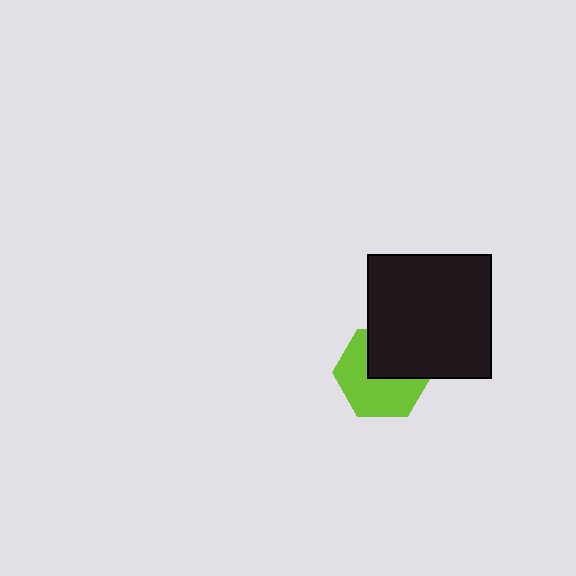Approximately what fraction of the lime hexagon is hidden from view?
Roughly 41% of the lime hexagon is hidden behind the black square.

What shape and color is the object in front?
The object in front is a black square.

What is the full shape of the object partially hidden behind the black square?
The partially hidden object is a lime hexagon.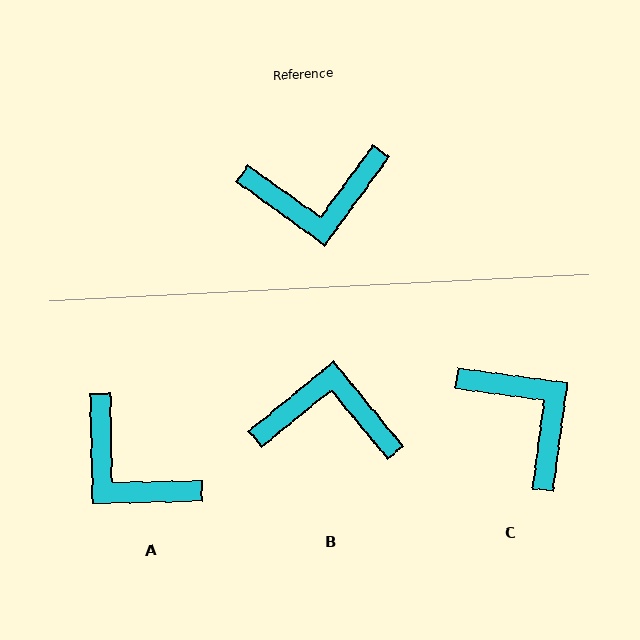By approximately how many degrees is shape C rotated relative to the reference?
Approximately 118 degrees counter-clockwise.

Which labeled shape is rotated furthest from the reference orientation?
B, about 165 degrees away.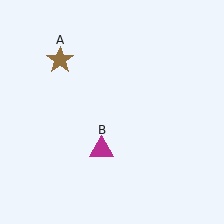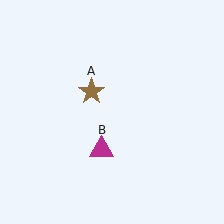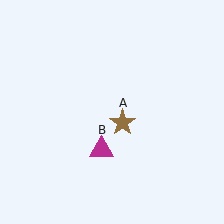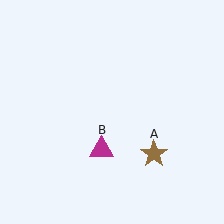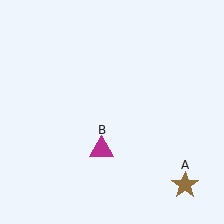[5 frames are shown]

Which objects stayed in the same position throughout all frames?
Magenta triangle (object B) remained stationary.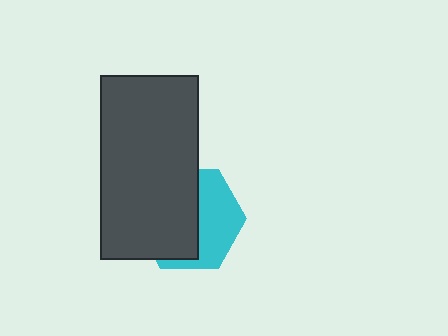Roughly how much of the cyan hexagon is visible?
A small part of it is visible (roughly 43%).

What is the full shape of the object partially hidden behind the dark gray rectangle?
The partially hidden object is a cyan hexagon.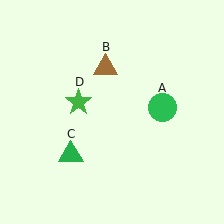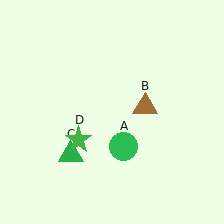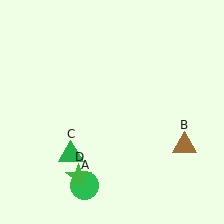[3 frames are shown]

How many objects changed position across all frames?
3 objects changed position: green circle (object A), brown triangle (object B), green star (object D).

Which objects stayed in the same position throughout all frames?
Green triangle (object C) remained stationary.